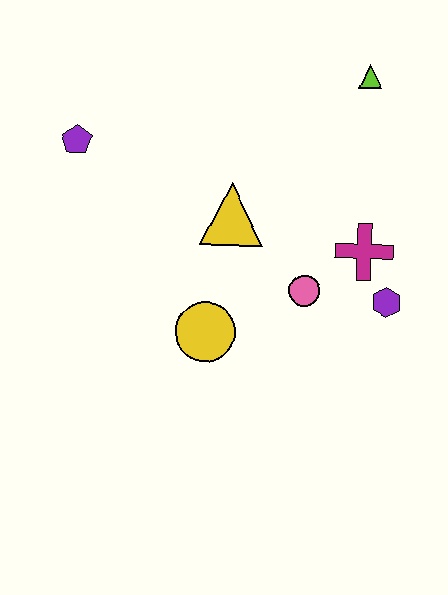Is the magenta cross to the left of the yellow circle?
No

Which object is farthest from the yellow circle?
The lime triangle is farthest from the yellow circle.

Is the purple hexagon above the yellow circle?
Yes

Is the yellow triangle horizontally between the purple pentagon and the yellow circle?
No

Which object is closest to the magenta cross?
The purple hexagon is closest to the magenta cross.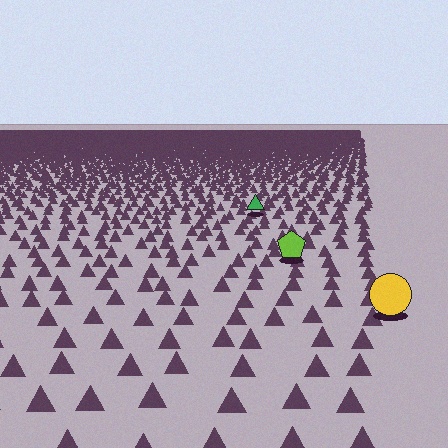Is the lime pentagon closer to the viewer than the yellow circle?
No. The yellow circle is closer — you can tell from the texture gradient: the ground texture is coarser near it.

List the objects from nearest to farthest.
From nearest to farthest: the yellow circle, the lime pentagon, the green triangle.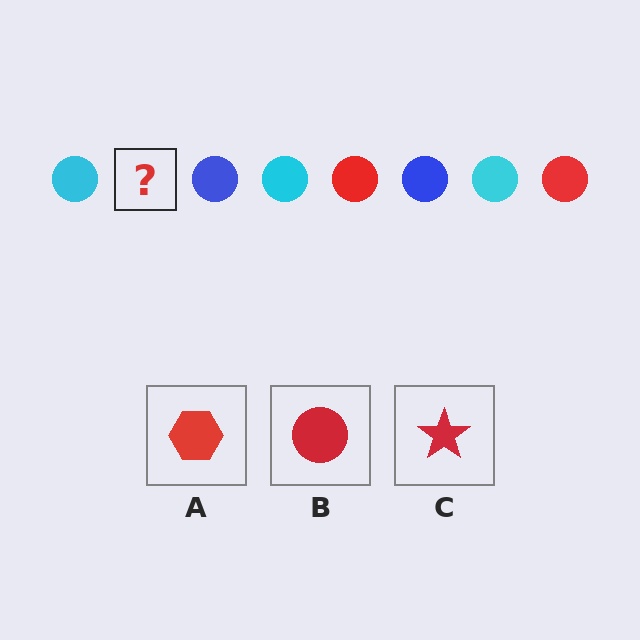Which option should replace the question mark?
Option B.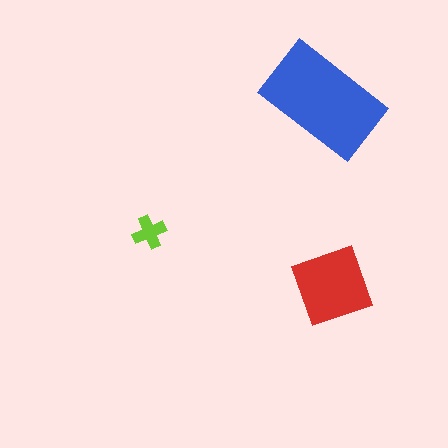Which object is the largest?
The blue rectangle.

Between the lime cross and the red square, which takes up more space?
The red square.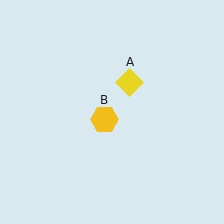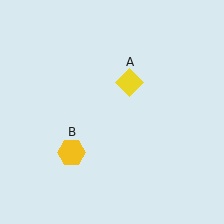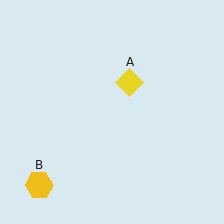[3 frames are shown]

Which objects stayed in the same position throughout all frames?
Yellow diamond (object A) remained stationary.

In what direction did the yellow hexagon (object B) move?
The yellow hexagon (object B) moved down and to the left.